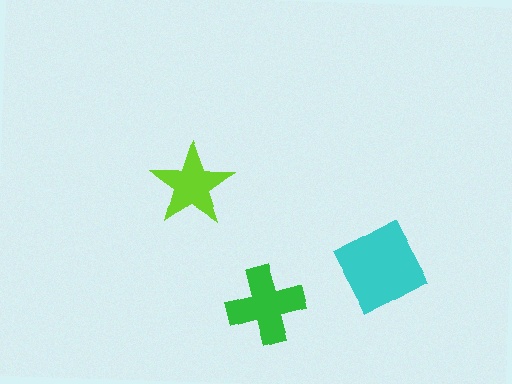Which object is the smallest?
The lime star.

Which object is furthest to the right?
The cyan diamond is rightmost.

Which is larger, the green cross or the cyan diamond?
The cyan diamond.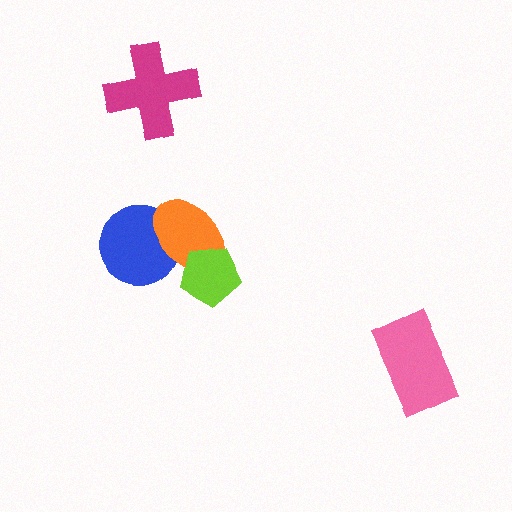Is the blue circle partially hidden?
Yes, it is partially covered by another shape.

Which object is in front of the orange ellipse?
The lime pentagon is in front of the orange ellipse.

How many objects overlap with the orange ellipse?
2 objects overlap with the orange ellipse.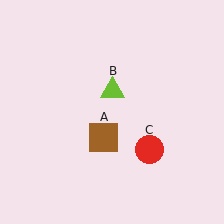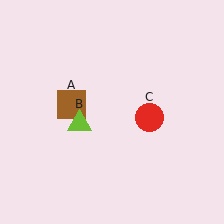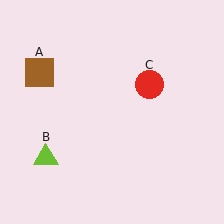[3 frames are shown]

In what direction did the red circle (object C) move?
The red circle (object C) moved up.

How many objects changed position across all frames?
3 objects changed position: brown square (object A), lime triangle (object B), red circle (object C).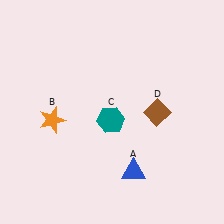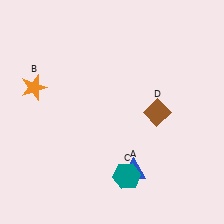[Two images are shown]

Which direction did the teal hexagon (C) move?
The teal hexagon (C) moved down.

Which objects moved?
The objects that moved are: the orange star (B), the teal hexagon (C).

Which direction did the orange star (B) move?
The orange star (B) moved up.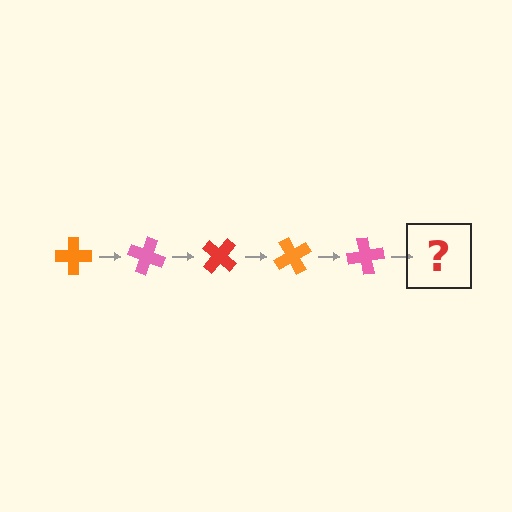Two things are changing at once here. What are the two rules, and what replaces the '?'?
The two rules are that it rotates 20 degrees each step and the color cycles through orange, pink, and red. The '?' should be a red cross, rotated 100 degrees from the start.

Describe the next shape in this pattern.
It should be a red cross, rotated 100 degrees from the start.